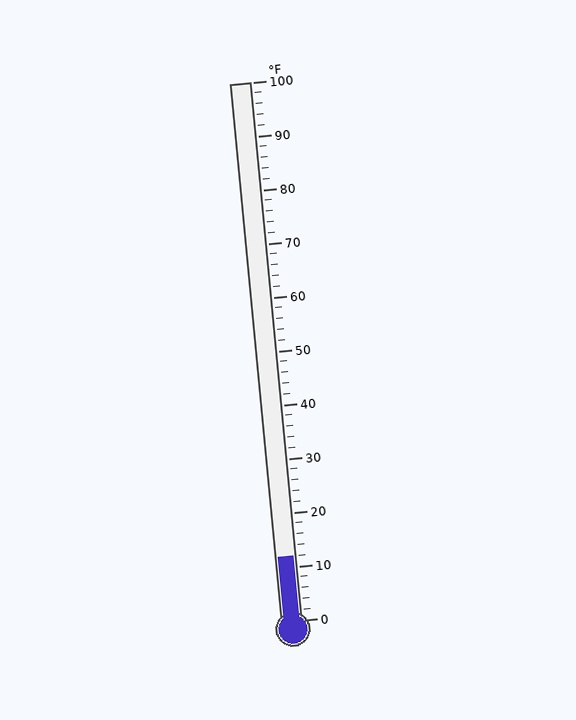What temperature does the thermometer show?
The thermometer shows approximately 12°F.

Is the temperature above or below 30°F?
The temperature is below 30°F.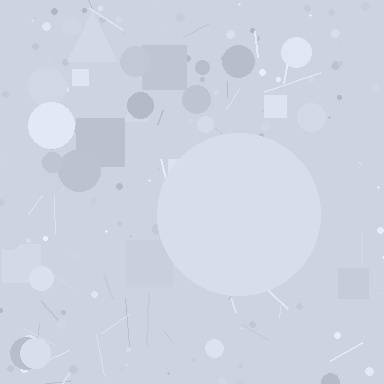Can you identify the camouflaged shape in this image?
The camouflaged shape is a circle.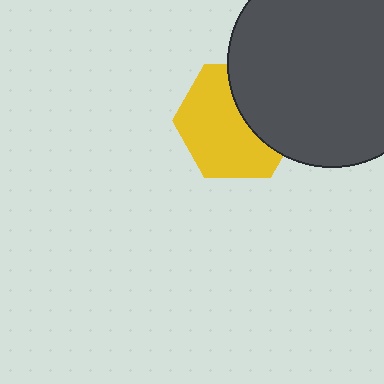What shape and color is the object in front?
The object in front is a dark gray circle.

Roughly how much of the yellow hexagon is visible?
About half of it is visible (roughly 62%).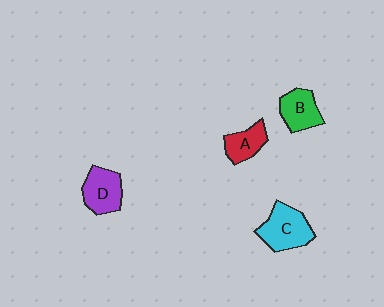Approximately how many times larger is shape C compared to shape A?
Approximately 1.6 times.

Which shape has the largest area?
Shape C (cyan).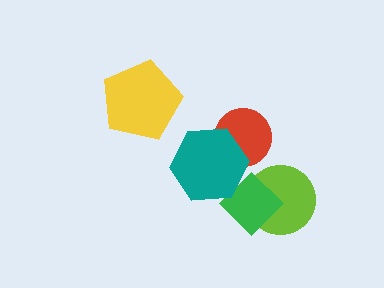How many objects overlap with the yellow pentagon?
0 objects overlap with the yellow pentagon.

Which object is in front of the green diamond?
The teal hexagon is in front of the green diamond.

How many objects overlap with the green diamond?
2 objects overlap with the green diamond.